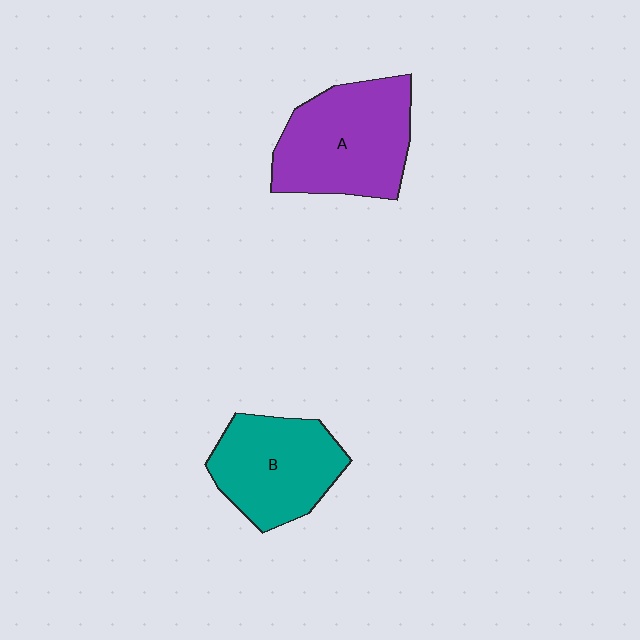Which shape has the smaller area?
Shape B (teal).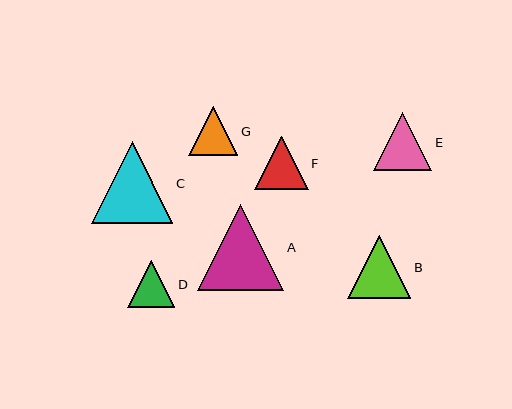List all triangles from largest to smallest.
From largest to smallest: A, C, B, E, F, G, D.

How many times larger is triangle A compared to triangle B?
Triangle A is approximately 1.4 times the size of triangle B.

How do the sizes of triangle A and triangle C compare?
Triangle A and triangle C are approximately the same size.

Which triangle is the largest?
Triangle A is the largest with a size of approximately 86 pixels.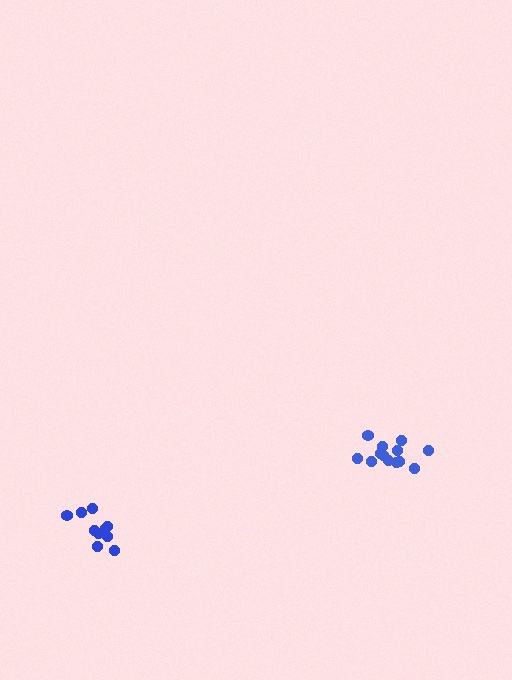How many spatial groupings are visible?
There are 2 spatial groupings.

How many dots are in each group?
Group 1: 10 dots, Group 2: 14 dots (24 total).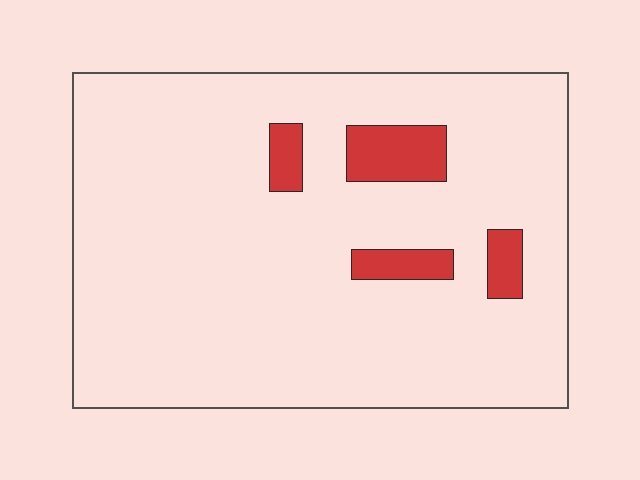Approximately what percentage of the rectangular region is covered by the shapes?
Approximately 10%.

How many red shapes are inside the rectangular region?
4.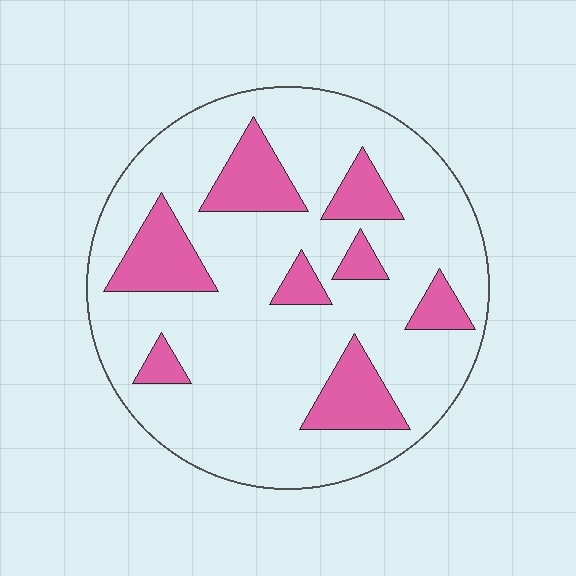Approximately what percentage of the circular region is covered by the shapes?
Approximately 20%.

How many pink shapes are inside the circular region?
8.